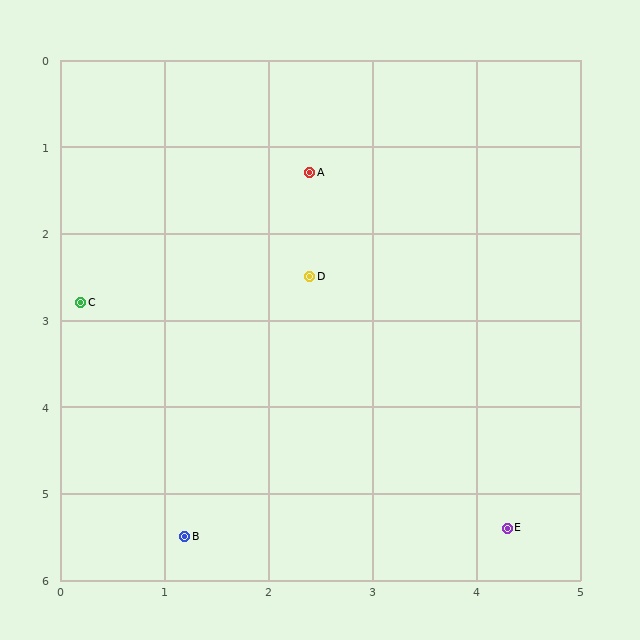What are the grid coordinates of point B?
Point B is at approximately (1.2, 5.5).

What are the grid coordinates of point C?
Point C is at approximately (0.2, 2.8).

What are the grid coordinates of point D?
Point D is at approximately (2.4, 2.5).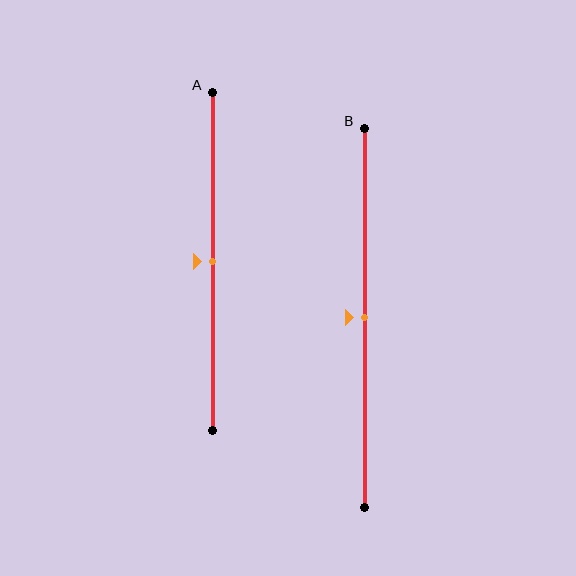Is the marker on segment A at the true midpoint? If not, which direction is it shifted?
Yes, the marker on segment A is at the true midpoint.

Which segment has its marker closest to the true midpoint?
Segment A has its marker closest to the true midpoint.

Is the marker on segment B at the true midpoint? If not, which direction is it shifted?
Yes, the marker on segment B is at the true midpoint.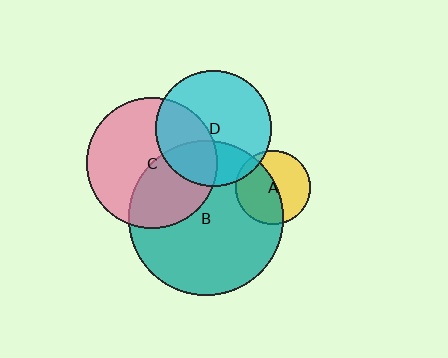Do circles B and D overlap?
Yes.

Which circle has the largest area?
Circle B (teal).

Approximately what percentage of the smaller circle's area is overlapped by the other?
Approximately 30%.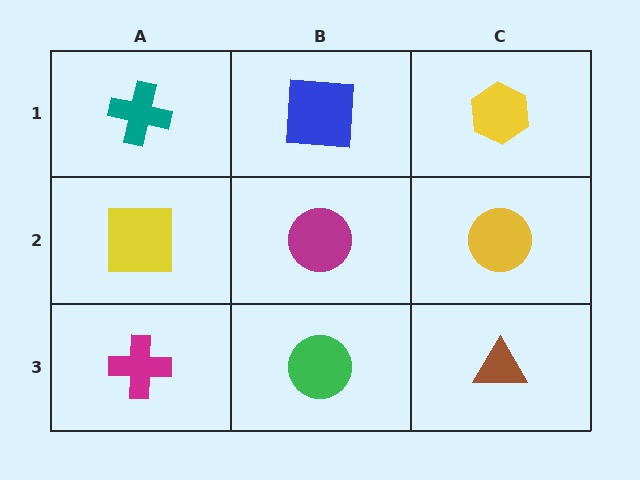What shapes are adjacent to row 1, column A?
A yellow square (row 2, column A), a blue square (row 1, column B).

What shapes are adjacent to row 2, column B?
A blue square (row 1, column B), a green circle (row 3, column B), a yellow square (row 2, column A), a yellow circle (row 2, column C).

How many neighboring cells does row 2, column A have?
3.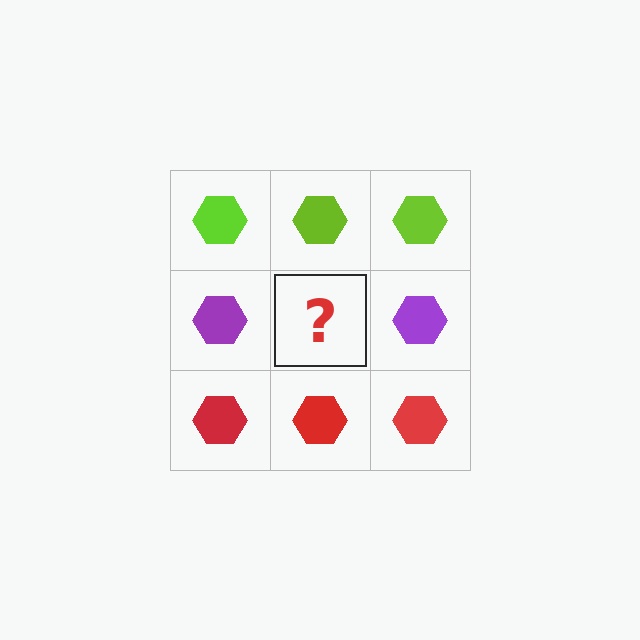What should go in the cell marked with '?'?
The missing cell should contain a purple hexagon.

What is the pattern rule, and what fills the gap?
The rule is that each row has a consistent color. The gap should be filled with a purple hexagon.